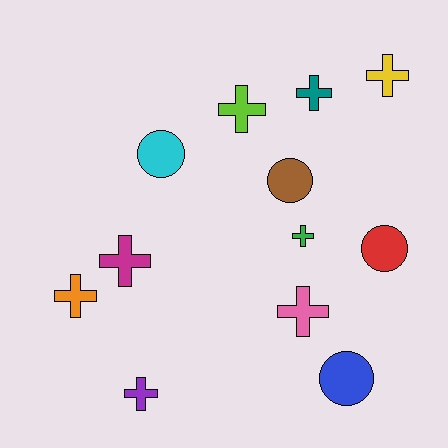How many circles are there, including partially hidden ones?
There are 4 circles.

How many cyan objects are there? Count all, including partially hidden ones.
There is 1 cyan object.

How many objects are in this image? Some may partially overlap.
There are 12 objects.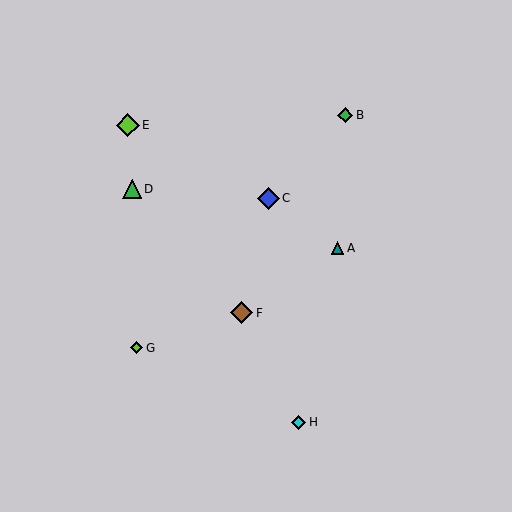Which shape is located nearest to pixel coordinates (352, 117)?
The green diamond (labeled B) at (345, 115) is nearest to that location.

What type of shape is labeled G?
Shape G is a lime diamond.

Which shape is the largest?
The lime diamond (labeled E) is the largest.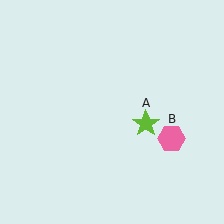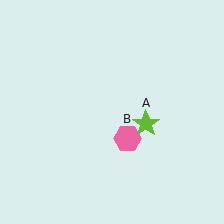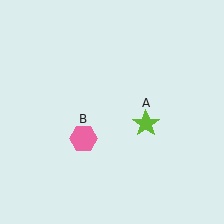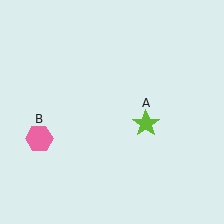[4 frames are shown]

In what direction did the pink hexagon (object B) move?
The pink hexagon (object B) moved left.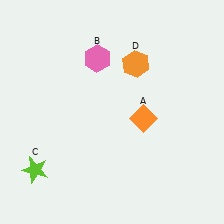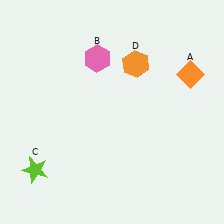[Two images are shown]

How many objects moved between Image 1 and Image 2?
1 object moved between the two images.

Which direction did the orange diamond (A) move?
The orange diamond (A) moved right.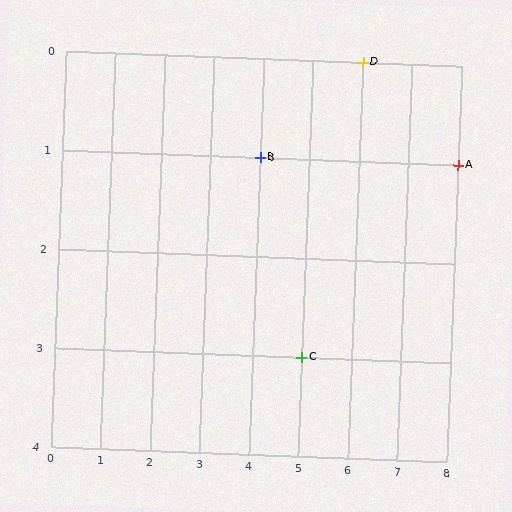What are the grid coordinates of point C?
Point C is at grid coordinates (5, 3).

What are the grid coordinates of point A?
Point A is at grid coordinates (8, 1).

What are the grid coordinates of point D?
Point D is at grid coordinates (6, 0).